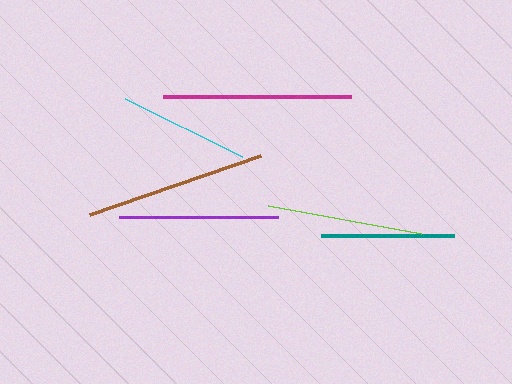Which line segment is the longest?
The magenta line is the longest at approximately 188 pixels.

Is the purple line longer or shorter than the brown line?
The brown line is longer than the purple line.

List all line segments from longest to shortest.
From longest to shortest: magenta, brown, purple, lime, teal, cyan.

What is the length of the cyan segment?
The cyan segment is approximately 131 pixels long.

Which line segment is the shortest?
The cyan line is the shortest at approximately 131 pixels.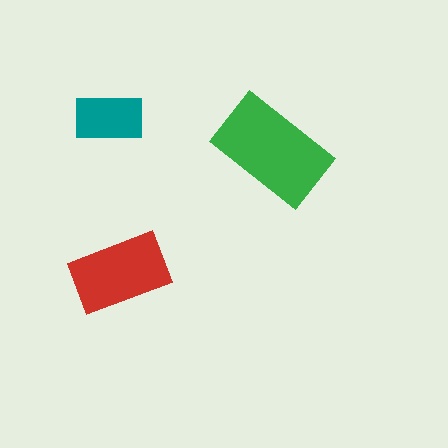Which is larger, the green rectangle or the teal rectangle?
The green one.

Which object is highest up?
The teal rectangle is topmost.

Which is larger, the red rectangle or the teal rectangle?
The red one.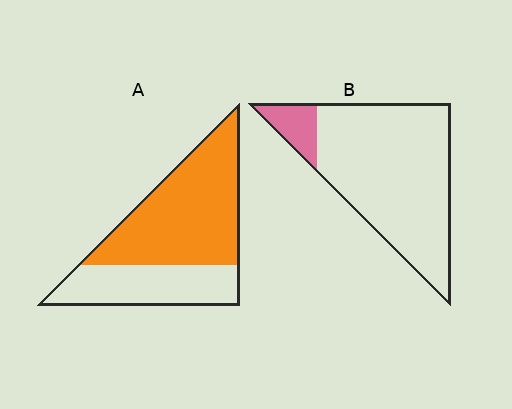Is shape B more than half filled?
No.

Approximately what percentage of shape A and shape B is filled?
A is approximately 65% and B is approximately 10%.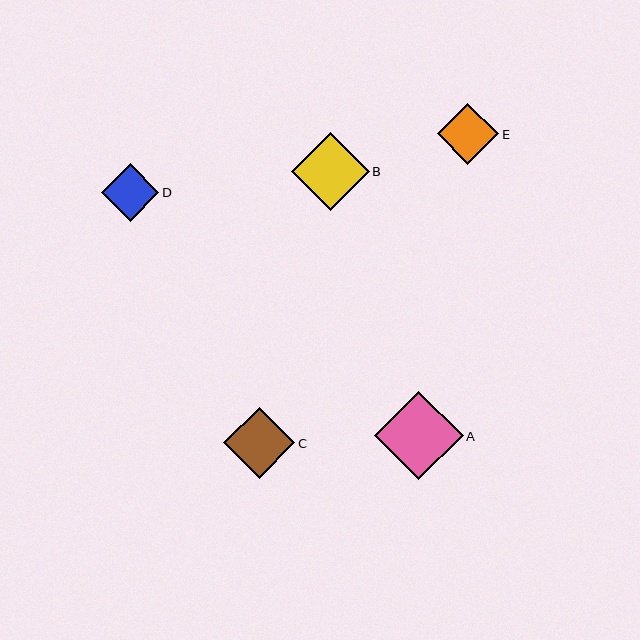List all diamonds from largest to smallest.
From largest to smallest: A, B, C, E, D.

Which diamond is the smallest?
Diamond D is the smallest with a size of approximately 57 pixels.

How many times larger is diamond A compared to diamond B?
Diamond A is approximately 1.1 times the size of diamond B.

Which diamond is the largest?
Diamond A is the largest with a size of approximately 88 pixels.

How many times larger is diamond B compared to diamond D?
Diamond B is approximately 1.4 times the size of diamond D.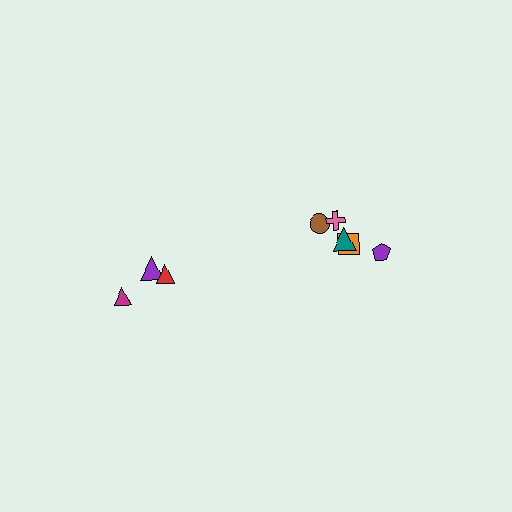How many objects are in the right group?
There are 5 objects.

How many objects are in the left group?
There are 3 objects.